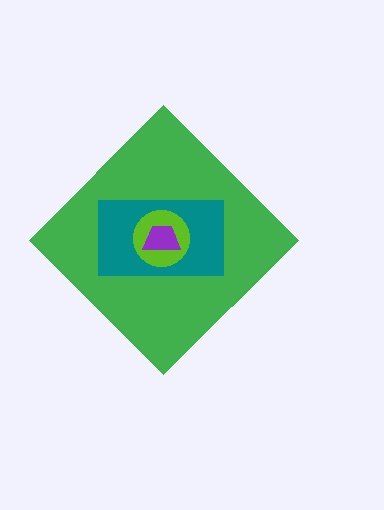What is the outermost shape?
The green diamond.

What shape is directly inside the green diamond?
The teal rectangle.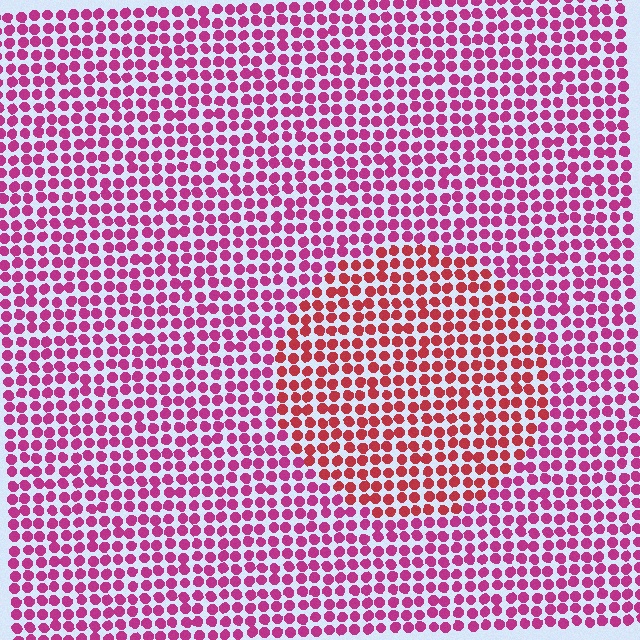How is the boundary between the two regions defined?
The boundary is defined purely by a slight shift in hue (about 31 degrees). Spacing, size, and orientation are identical on both sides.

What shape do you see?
I see a circle.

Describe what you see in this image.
The image is filled with small magenta elements in a uniform arrangement. A circle-shaped region is visible where the elements are tinted to a slightly different hue, forming a subtle color boundary.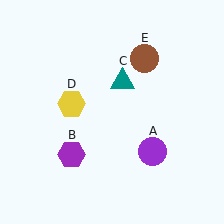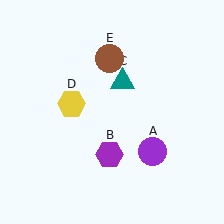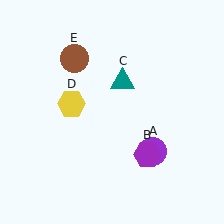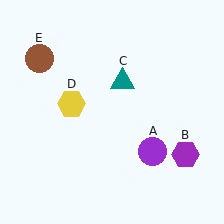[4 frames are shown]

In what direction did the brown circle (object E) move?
The brown circle (object E) moved left.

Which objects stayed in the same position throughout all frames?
Purple circle (object A) and teal triangle (object C) and yellow hexagon (object D) remained stationary.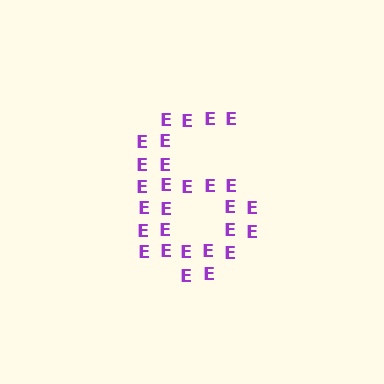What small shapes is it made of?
It is made of small letter E's.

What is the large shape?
The large shape is the digit 6.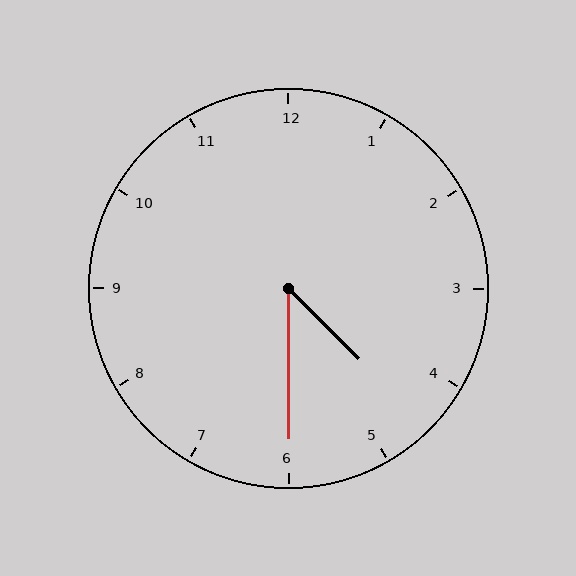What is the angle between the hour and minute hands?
Approximately 45 degrees.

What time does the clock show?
4:30.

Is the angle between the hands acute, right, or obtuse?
It is acute.